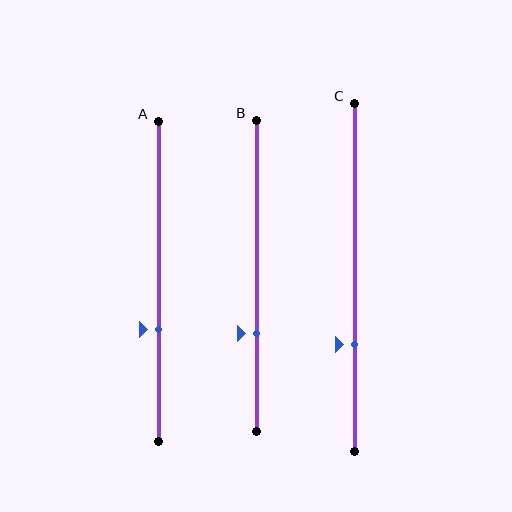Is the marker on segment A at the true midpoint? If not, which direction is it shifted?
No, the marker on segment A is shifted downward by about 15% of the segment length.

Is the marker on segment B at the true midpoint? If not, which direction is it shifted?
No, the marker on segment B is shifted downward by about 19% of the segment length.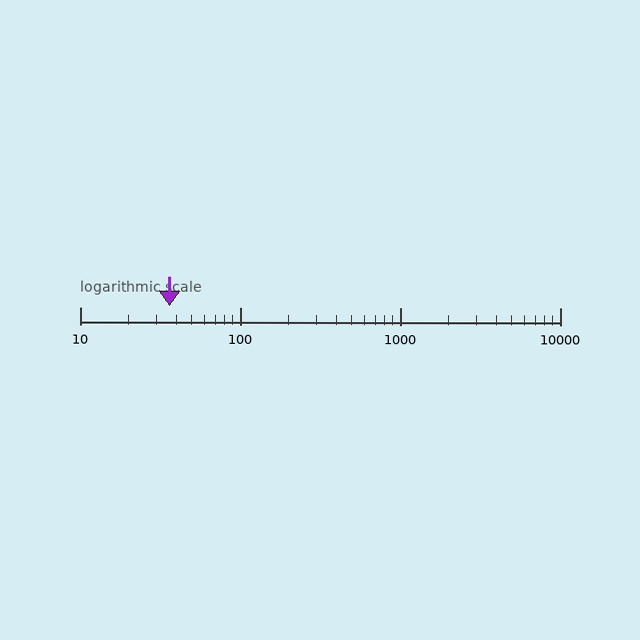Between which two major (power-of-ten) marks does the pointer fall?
The pointer is between 10 and 100.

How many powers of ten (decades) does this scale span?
The scale spans 3 decades, from 10 to 10000.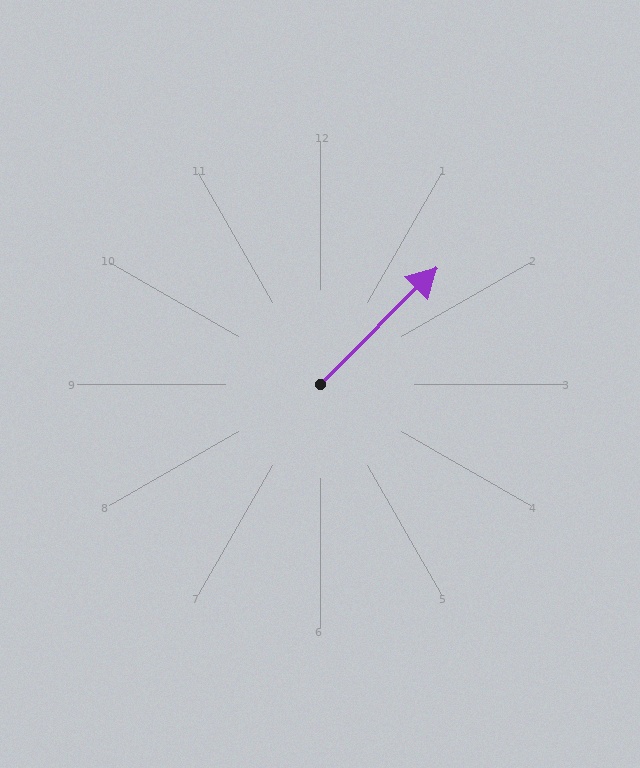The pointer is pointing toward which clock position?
Roughly 2 o'clock.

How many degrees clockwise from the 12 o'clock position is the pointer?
Approximately 45 degrees.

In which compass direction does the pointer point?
Northeast.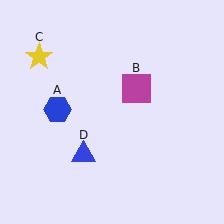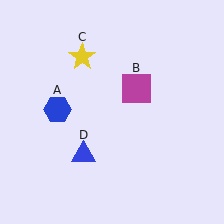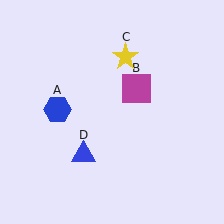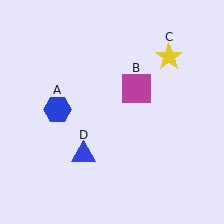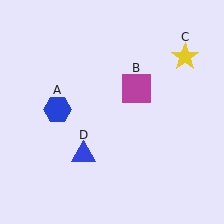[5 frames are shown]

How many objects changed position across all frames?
1 object changed position: yellow star (object C).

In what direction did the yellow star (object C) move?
The yellow star (object C) moved right.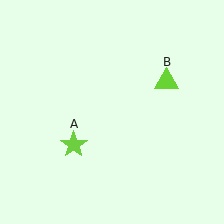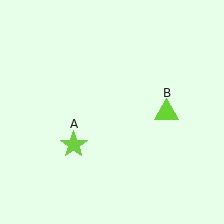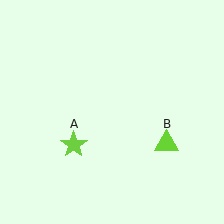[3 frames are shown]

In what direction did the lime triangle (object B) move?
The lime triangle (object B) moved down.